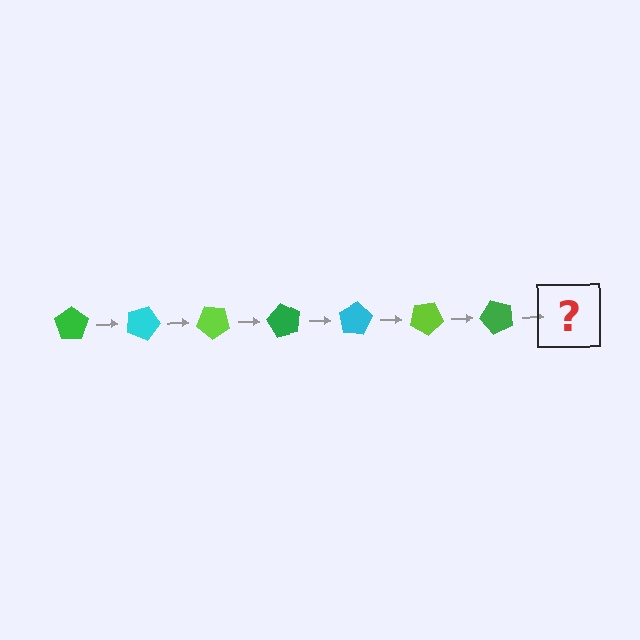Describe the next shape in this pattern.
It should be a cyan pentagon, rotated 140 degrees from the start.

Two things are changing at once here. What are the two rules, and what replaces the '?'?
The two rules are that it rotates 20 degrees each step and the color cycles through green, cyan, and lime. The '?' should be a cyan pentagon, rotated 140 degrees from the start.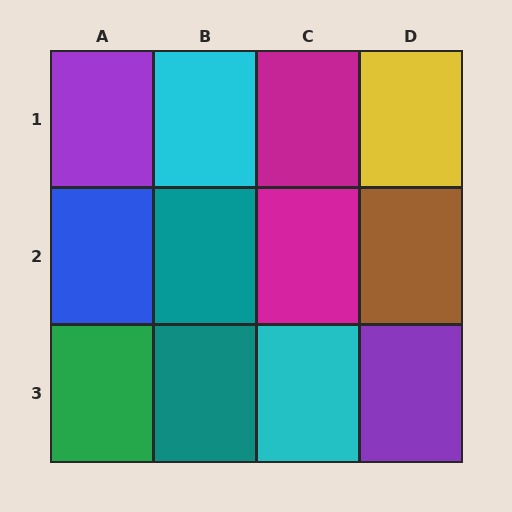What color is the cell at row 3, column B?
Teal.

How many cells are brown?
1 cell is brown.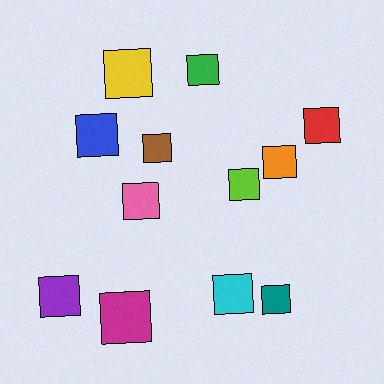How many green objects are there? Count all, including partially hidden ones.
There is 1 green object.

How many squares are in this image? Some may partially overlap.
There are 12 squares.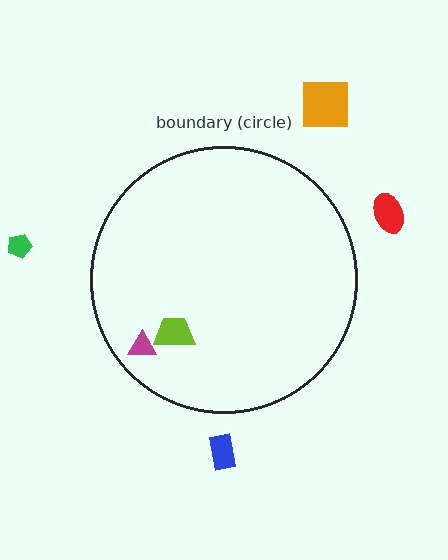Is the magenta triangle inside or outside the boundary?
Inside.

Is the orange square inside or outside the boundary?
Outside.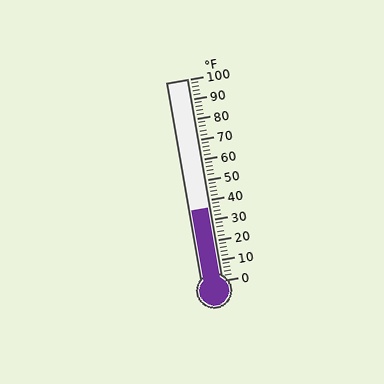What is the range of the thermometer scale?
The thermometer scale ranges from 0°F to 100°F.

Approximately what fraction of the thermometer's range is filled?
The thermometer is filled to approximately 35% of its range.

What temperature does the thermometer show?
The thermometer shows approximately 36°F.